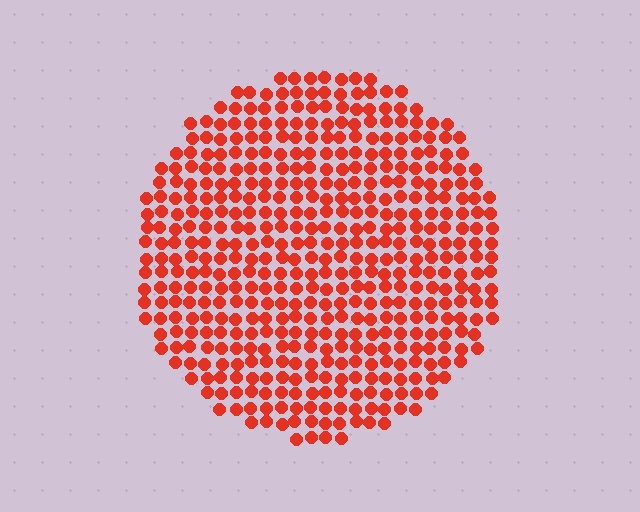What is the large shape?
The large shape is a circle.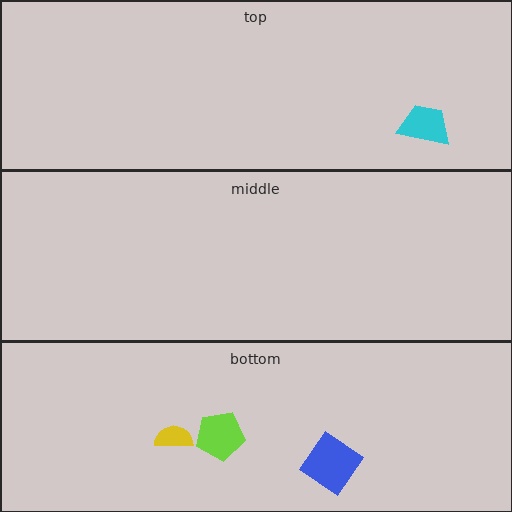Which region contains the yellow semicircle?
The bottom region.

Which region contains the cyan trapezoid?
The top region.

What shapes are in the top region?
The cyan trapezoid.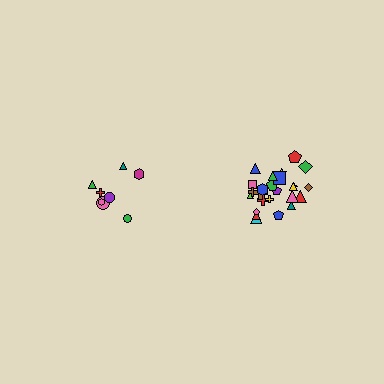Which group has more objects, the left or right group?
The right group.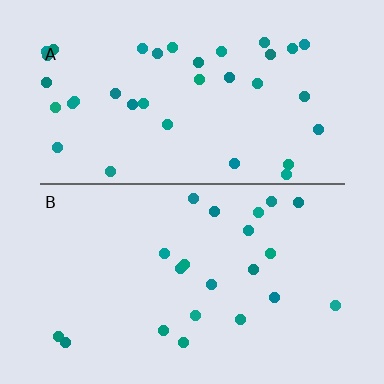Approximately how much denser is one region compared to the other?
Approximately 1.7× — region A over region B.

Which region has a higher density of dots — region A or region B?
A (the top).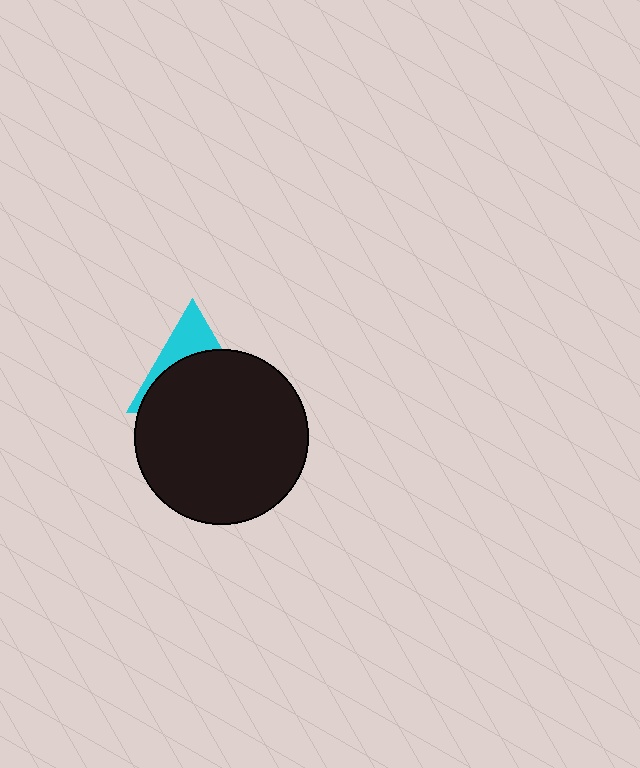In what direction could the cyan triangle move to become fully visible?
The cyan triangle could move up. That would shift it out from behind the black circle entirely.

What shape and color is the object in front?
The object in front is a black circle.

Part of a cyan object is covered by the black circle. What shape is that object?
It is a triangle.